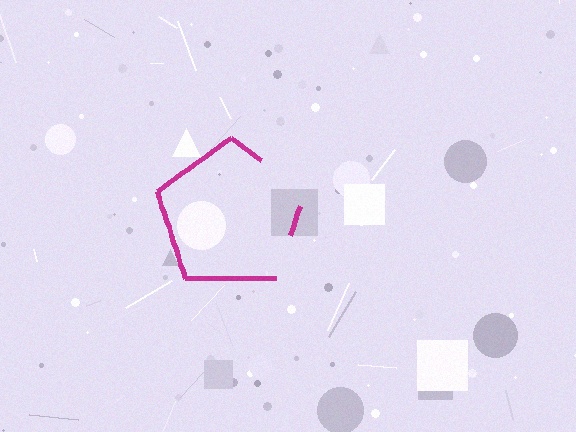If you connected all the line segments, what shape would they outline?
They would outline a pentagon.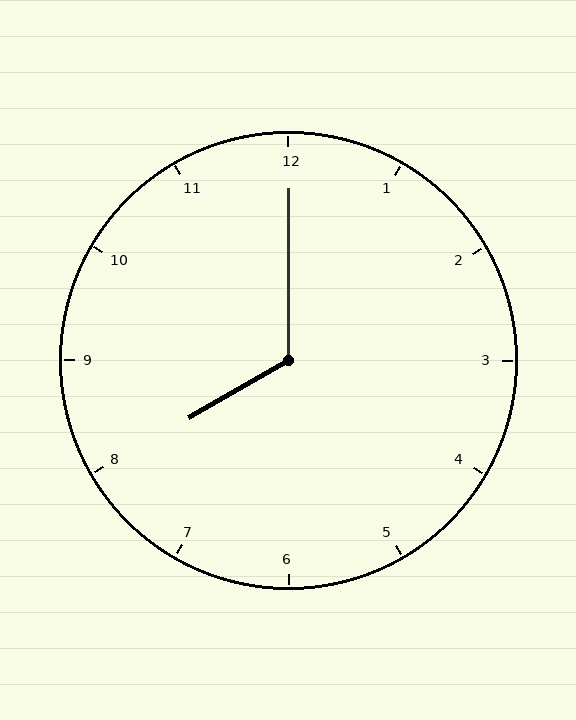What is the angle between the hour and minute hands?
Approximately 120 degrees.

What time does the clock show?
8:00.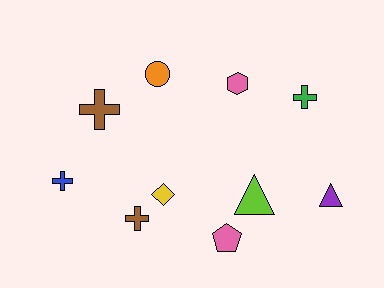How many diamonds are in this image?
There is 1 diamond.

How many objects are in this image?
There are 10 objects.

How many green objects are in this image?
There is 1 green object.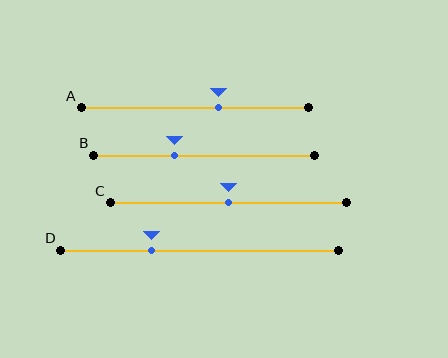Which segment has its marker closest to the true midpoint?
Segment C has its marker closest to the true midpoint.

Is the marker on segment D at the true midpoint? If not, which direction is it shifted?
No, the marker on segment D is shifted to the left by about 17% of the segment length.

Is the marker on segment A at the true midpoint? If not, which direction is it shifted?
No, the marker on segment A is shifted to the right by about 11% of the segment length.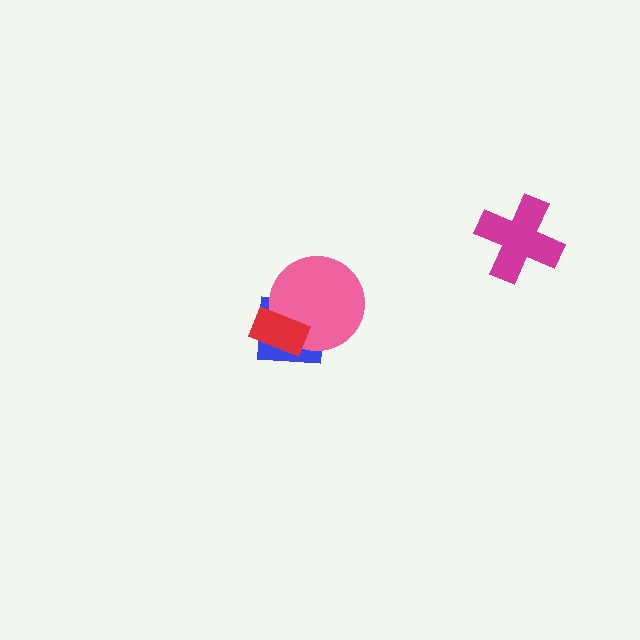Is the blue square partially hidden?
Yes, it is partially covered by another shape.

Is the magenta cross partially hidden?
No, no other shape covers it.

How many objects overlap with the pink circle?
2 objects overlap with the pink circle.